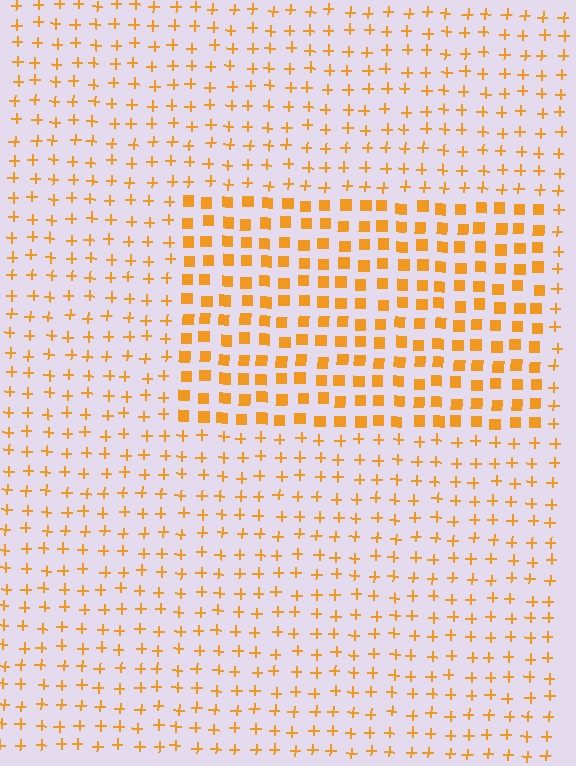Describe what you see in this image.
The image is filled with small orange elements arranged in a uniform grid. A rectangle-shaped region contains squares, while the surrounding area contains plus signs. The boundary is defined purely by the change in element shape.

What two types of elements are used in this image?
The image uses squares inside the rectangle region and plus signs outside it.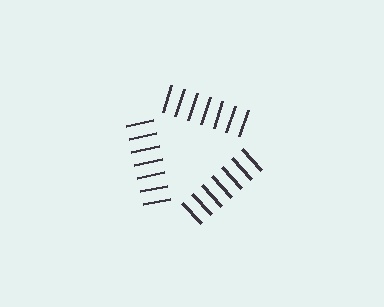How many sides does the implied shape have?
3 sides — the line-ends trace a triangle.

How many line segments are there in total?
21 — 7 along each of the 3 edges.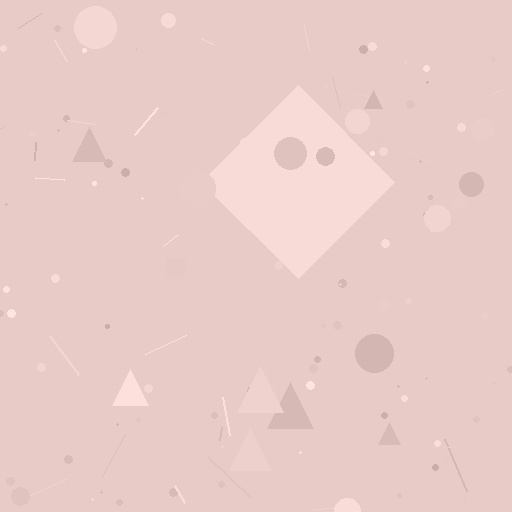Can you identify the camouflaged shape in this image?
The camouflaged shape is a diamond.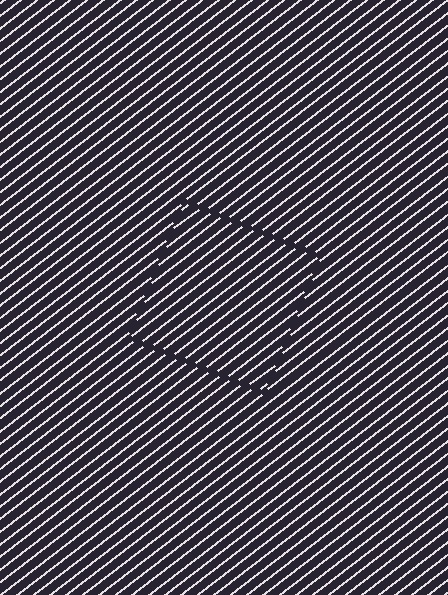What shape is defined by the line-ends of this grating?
An illusory square. The interior of the shape contains the same grating, shifted by half a period — the contour is defined by the phase discontinuity where line-ends from the inner and outer gratings abut.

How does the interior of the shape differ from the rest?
The interior of the shape contains the same grating, shifted by half a period — the contour is defined by the phase discontinuity where line-ends from the inner and outer gratings abut.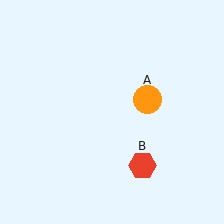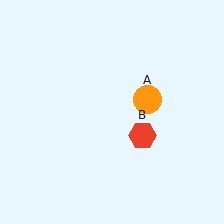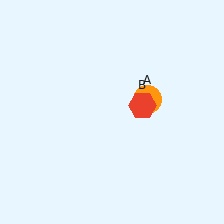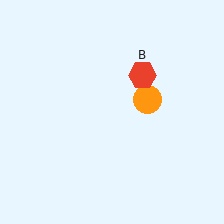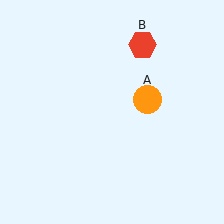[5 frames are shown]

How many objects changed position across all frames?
1 object changed position: red hexagon (object B).